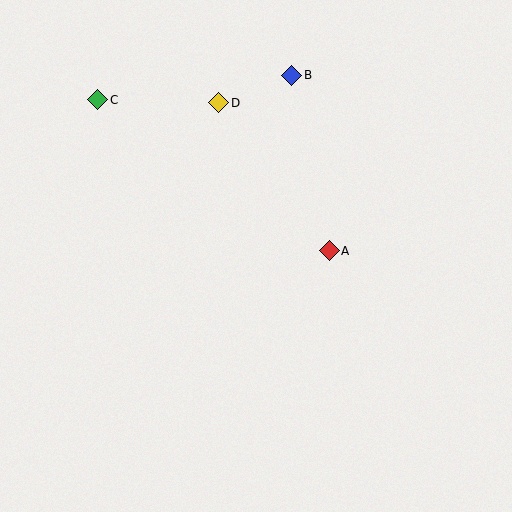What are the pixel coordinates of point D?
Point D is at (219, 103).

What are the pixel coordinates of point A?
Point A is at (329, 251).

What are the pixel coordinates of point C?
Point C is at (98, 100).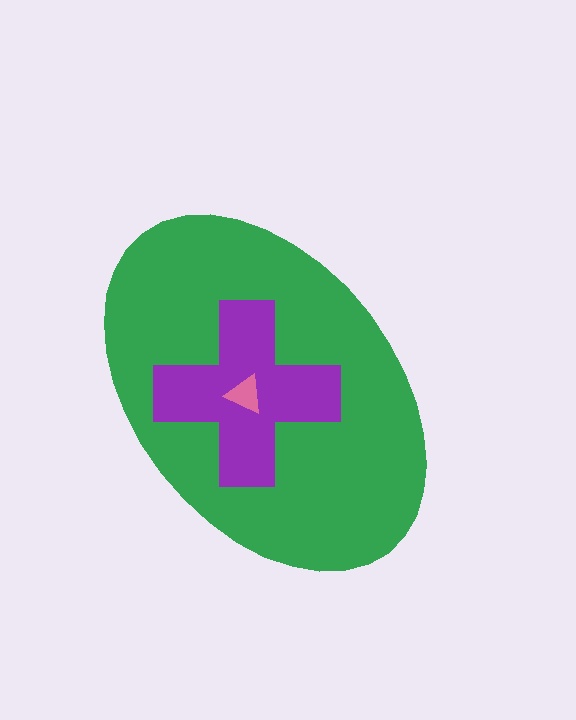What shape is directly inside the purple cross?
The pink triangle.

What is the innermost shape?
The pink triangle.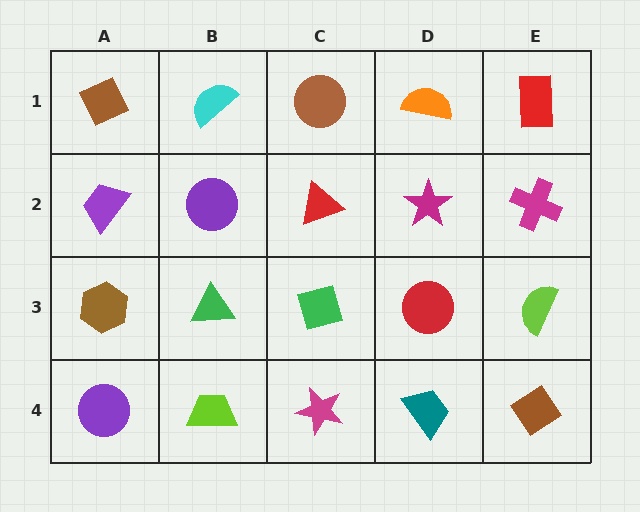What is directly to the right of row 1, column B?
A brown circle.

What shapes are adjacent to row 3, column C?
A red triangle (row 2, column C), a magenta star (row 4, column C), a green triangle (row 3, column B), a red circle (row 3, column D).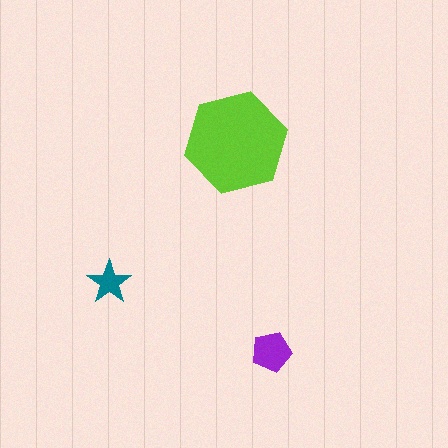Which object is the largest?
The lime hexagon.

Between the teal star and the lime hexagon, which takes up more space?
The lime hexagon.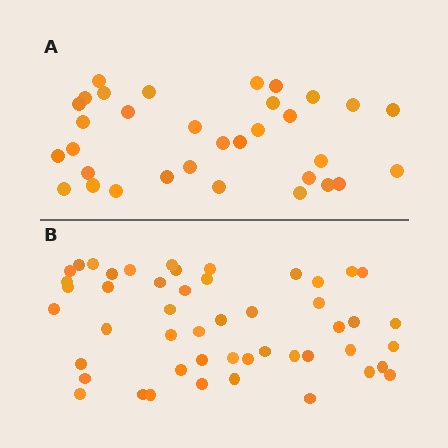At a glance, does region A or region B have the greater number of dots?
Region B (the bottom region) has more dots.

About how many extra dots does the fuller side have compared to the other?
Region B has approximately 15 more dots than region A.